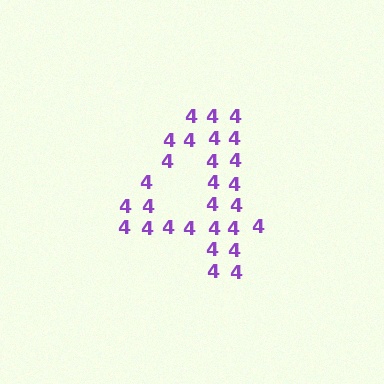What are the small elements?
The small elements are digit 4's.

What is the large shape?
The large shape is the digit 4.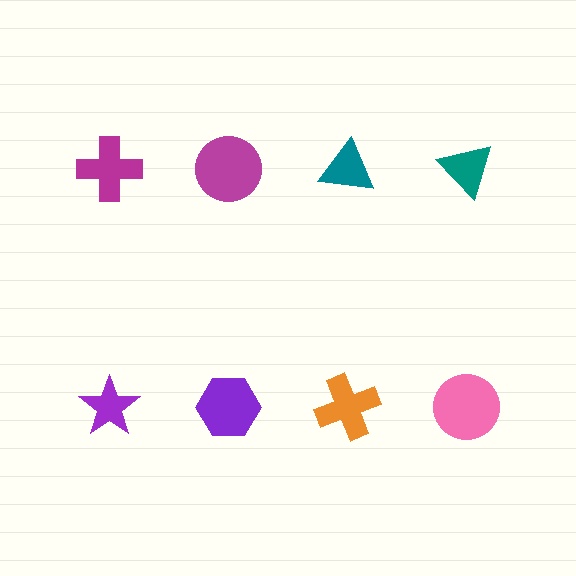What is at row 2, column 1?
A purple star.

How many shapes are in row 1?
4 shapes.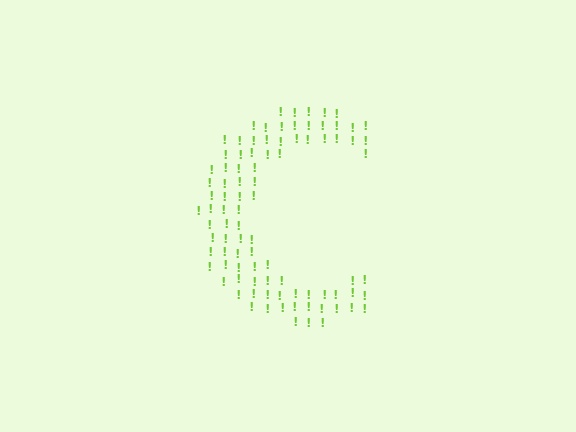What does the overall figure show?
The overall figure shows the letter C.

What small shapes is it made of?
It is made of small exclamation marks.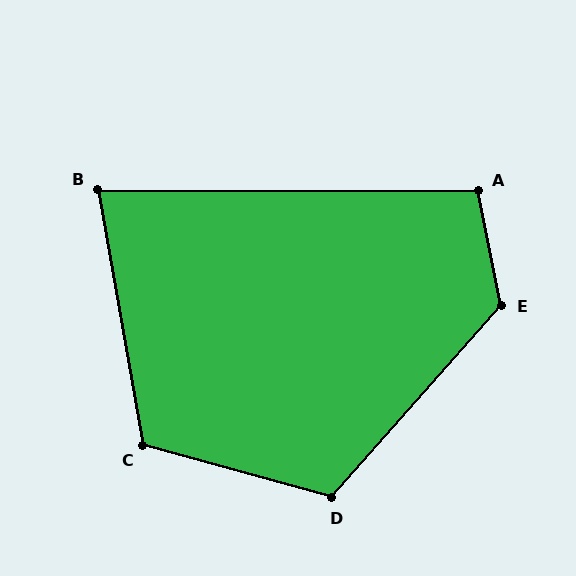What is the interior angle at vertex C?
Approximately 115 degrees (obtuse).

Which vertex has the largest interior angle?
E, at approximately 127 degrees.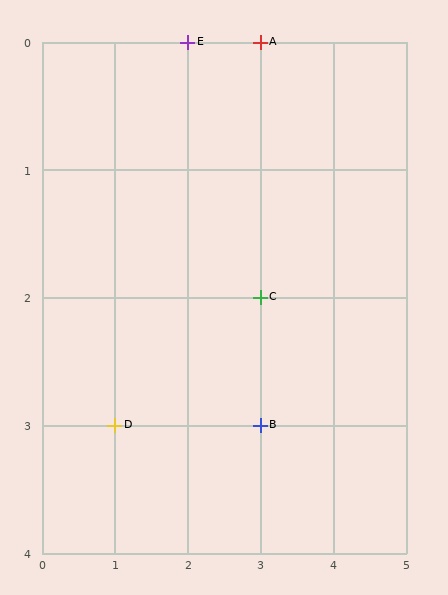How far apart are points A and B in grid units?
Points A and B are 3 rows apart.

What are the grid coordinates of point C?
Point C is at grid coordinates (3, 2).